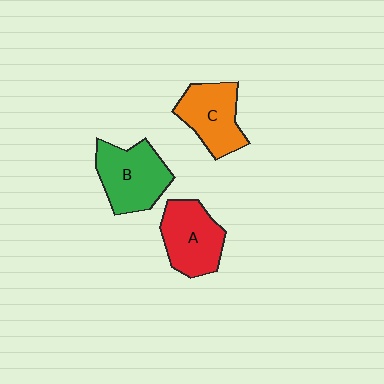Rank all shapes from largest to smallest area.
From largest to smallest: B (green), A (red), C (orange).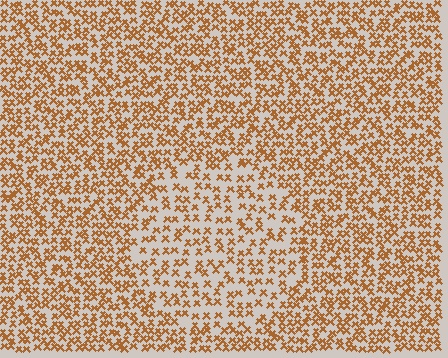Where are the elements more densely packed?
The elements are more densely packed outside the circle boundary.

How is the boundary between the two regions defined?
The boundary is defined by a change in element density (approximately 1.7x ratio). All elements are the same color, size, and shape.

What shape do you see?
I see a circle.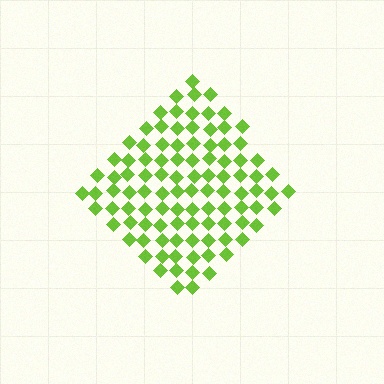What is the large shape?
The large shape is a diamond.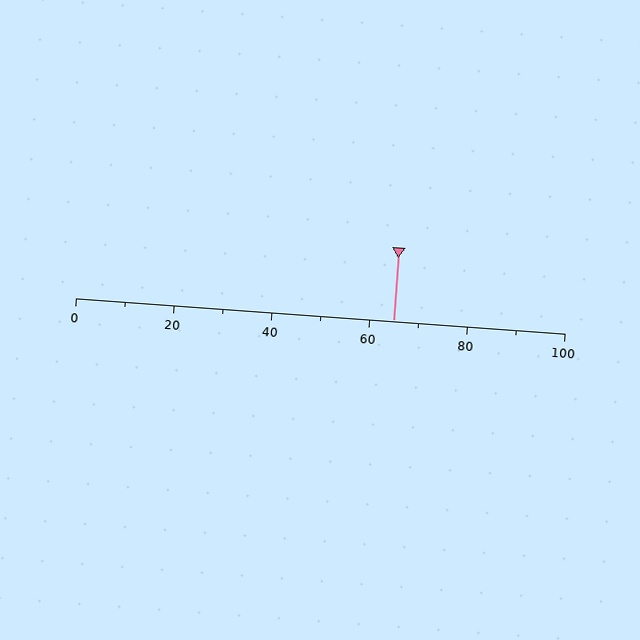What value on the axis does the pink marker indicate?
The marker indicates approximately 65.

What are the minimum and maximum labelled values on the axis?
The axis runs from 0 to 100.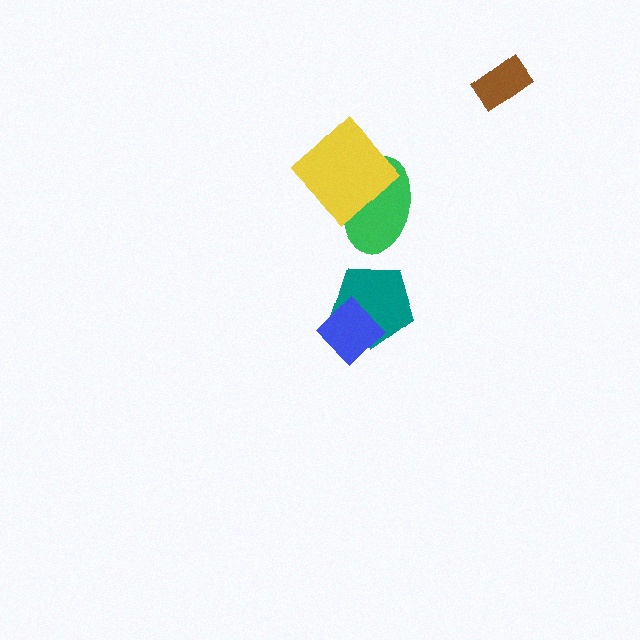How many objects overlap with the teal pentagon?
1 object overlaps with the teal pentagon.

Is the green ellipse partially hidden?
Yes, it is partially covered by another shape.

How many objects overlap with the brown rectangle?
0 objects overlap with the brown rectangle.